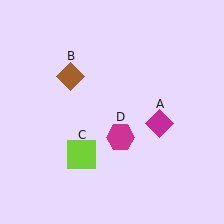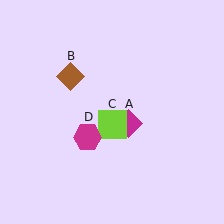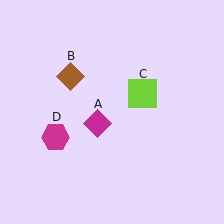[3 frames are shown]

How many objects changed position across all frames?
3 objects changed position: magenta diamond (object A), lime square (object C), magenta hexagon (object D).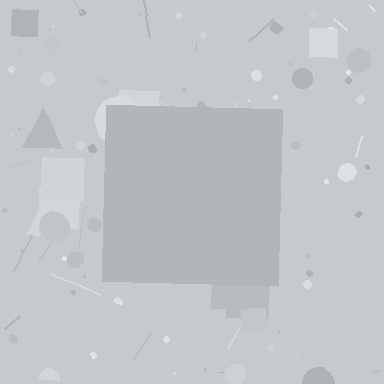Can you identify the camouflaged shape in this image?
The camouflaged shape is a square.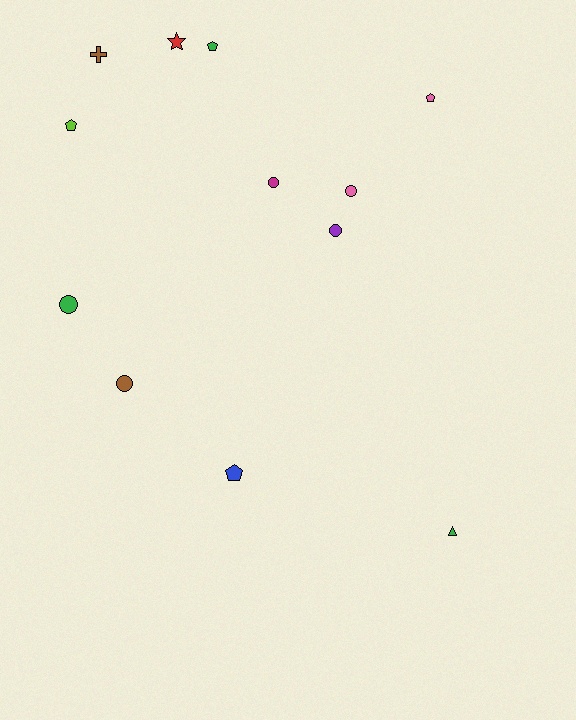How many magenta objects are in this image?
There is 1 magenta object.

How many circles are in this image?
There are 5 circles.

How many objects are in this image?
There are 12 objects.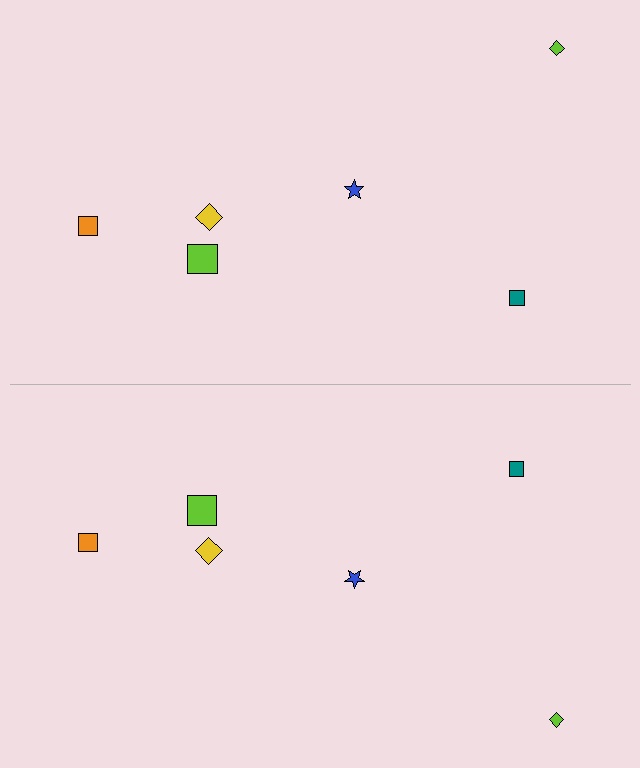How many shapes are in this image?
There are 12 shapes in this image.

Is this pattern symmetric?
Yes, this pattern has bilateral (reflection) symmetry.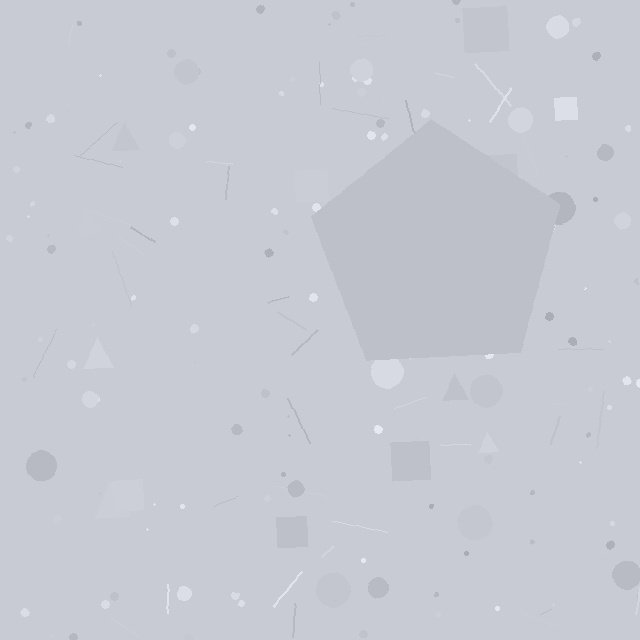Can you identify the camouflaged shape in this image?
The camouflaged shape is a pentagon.